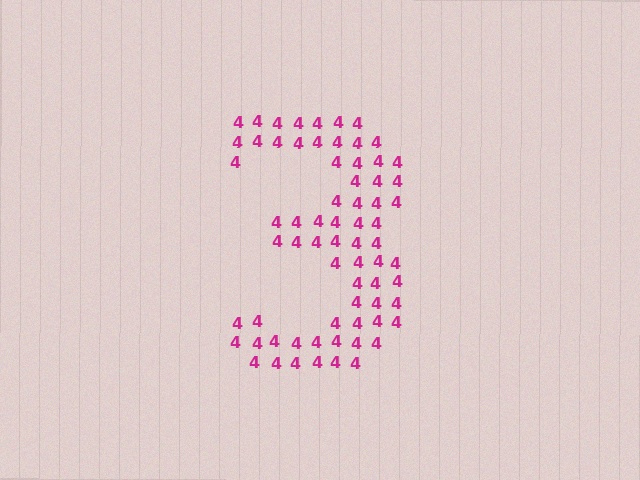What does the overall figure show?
The overall figure shows the digit 3.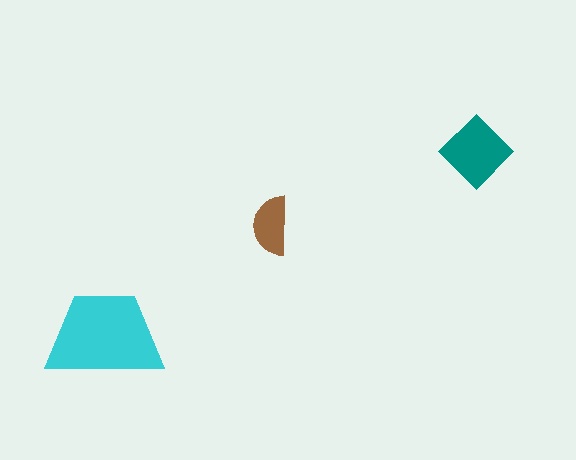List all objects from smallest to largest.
The brown semicircle, the teal diamond, the cyan trapezoid.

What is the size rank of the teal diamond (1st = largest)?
2nd.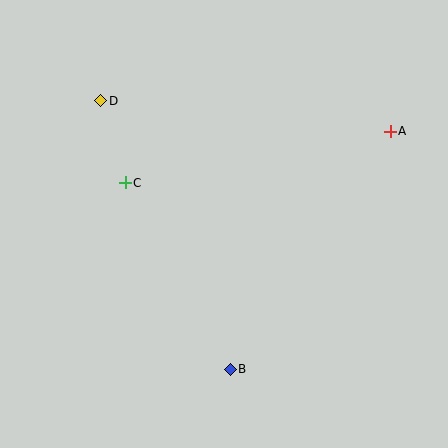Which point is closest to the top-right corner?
Point A is closest to the top-right corner.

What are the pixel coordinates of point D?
Point D is at (101, 101).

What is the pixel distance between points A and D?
The distance between A and D is 291 pixels.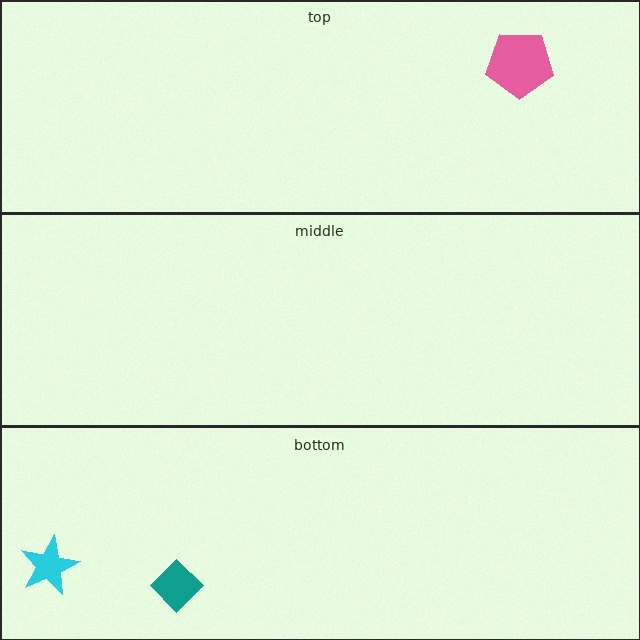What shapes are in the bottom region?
The teal diamond, the cyan star.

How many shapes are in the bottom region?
2.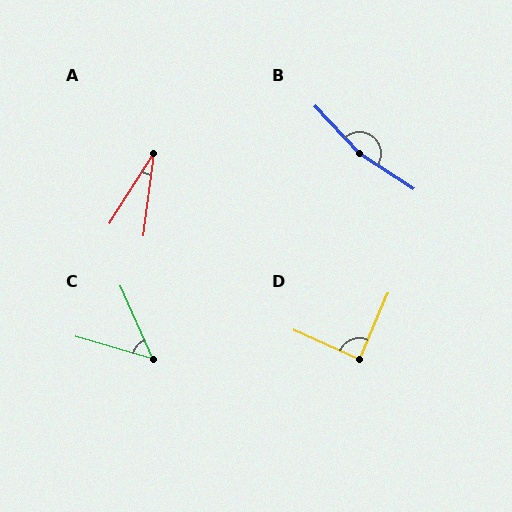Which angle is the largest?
B, at approximately 166 degrees.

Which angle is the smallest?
A, at approximately 25 degrees.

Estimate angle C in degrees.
Approximately 50 degrees.